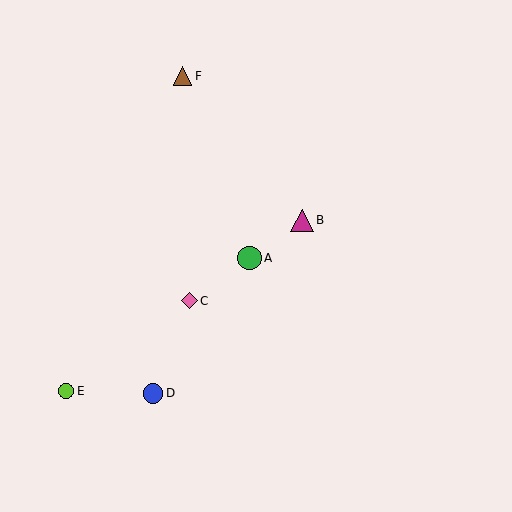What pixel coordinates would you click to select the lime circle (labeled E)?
Click at (66, 391) to select the lime circle E.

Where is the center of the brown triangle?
The center of the brown triangle is at (183, 76).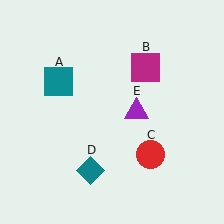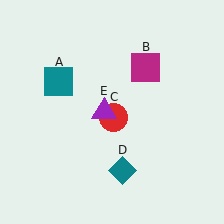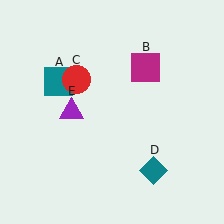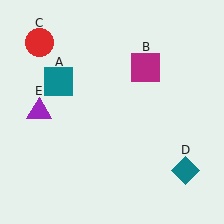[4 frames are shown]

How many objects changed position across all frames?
3 objects changed position: red circle (object C), teal diamond (object D), purple triangle (object E).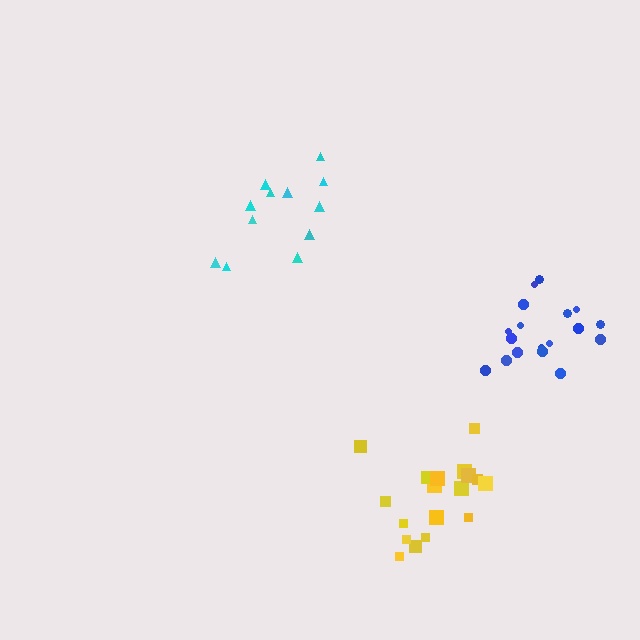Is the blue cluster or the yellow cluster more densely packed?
Blue.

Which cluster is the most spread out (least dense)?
Cyan.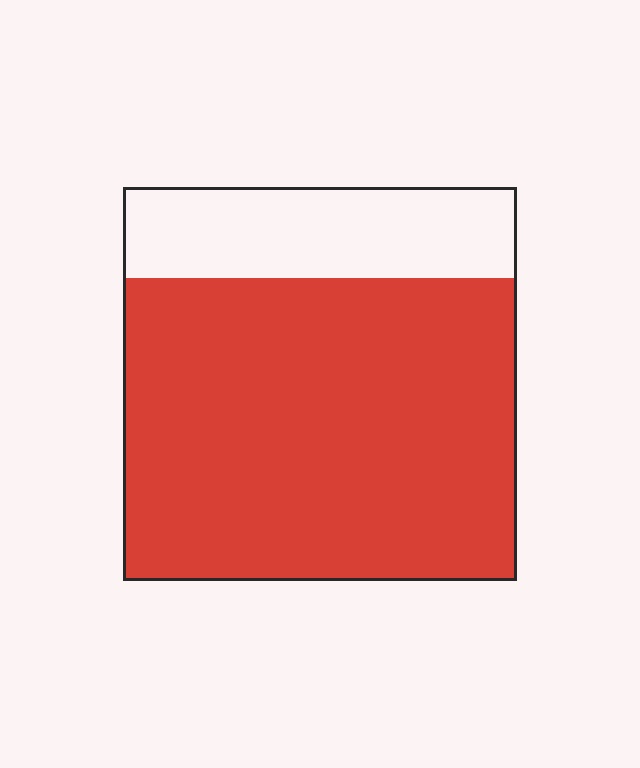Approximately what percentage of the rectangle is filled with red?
Approximately 75%.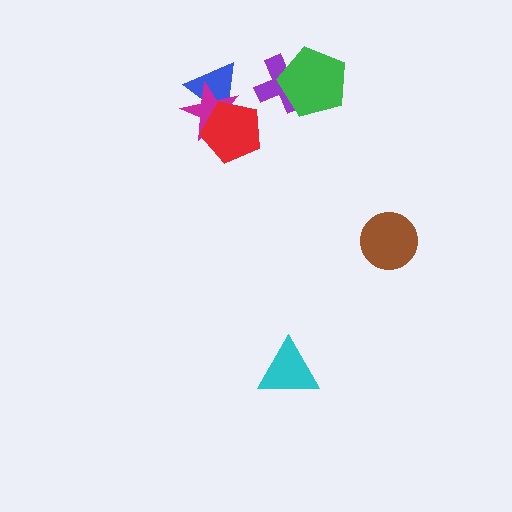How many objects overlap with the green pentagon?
1 object overlaps with the green pentagon.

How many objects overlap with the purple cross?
1 object overlaps with the purple cross.